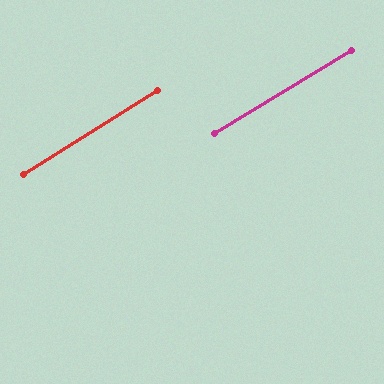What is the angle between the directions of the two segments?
Approximately 1 degree.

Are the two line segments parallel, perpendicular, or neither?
Parallel — their directions differ by only 0.5°.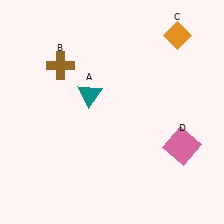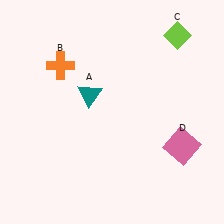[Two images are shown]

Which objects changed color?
B changed from brown to orange. C changed from orange to lime.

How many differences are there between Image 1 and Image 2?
There are 2 differences between the two images.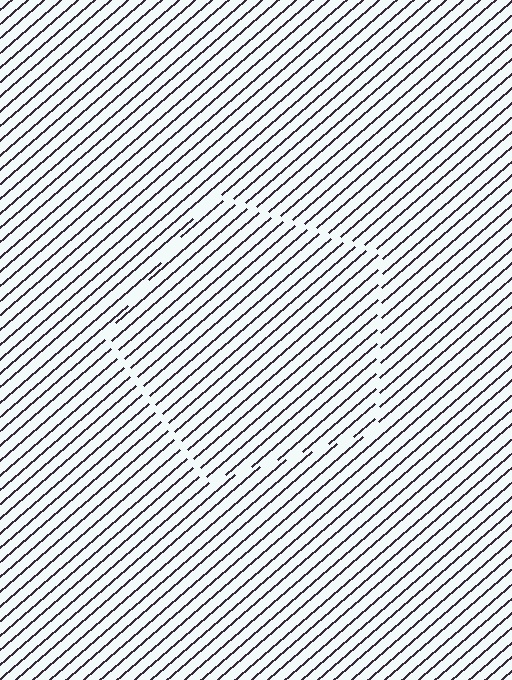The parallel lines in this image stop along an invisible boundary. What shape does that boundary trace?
An illusory pentagon. The interior of the shape contains the same grating, shifted by half a period — the contour is defined by the phase discontinuity where line-ends from the inner and outer gratings abut.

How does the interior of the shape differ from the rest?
The interior of the shape contains the same grating, shifted by half a period — the contour is defined by the phase discontinuity where line-ends from the inner and outer gratings abut.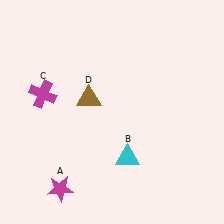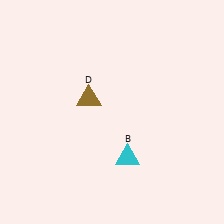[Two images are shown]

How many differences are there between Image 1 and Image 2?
There are 2 differences between the two images.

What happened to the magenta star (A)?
The magenta star (A) was removed in Image 2. It was in the bottom-left area of Image 1.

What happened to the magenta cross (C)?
The magenta cross (C) was removed in Image 2. It was in the top-left area of Image 1.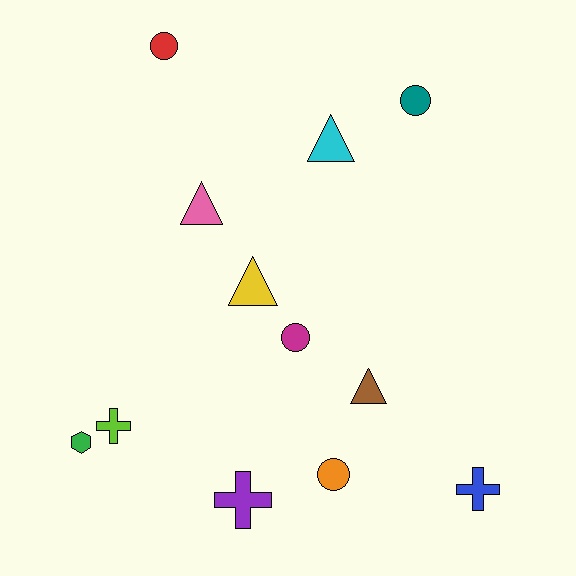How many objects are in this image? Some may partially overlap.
There are 12 objects.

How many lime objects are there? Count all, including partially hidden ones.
There is 1 lime object.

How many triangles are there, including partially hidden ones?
There are 4 triangles.